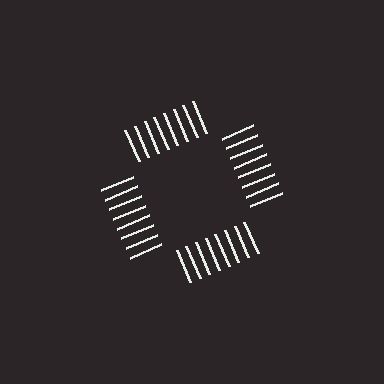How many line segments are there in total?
32 — 8 along each of the 4 edges.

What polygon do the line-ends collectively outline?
An illusory square — the line segments terminate on its edges but no continuous stroke is drawn.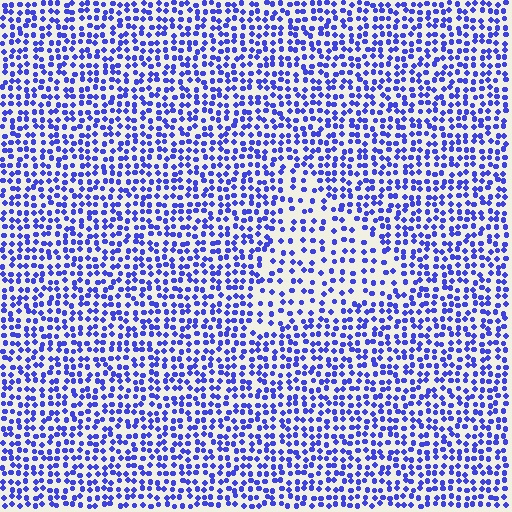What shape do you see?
I see a triangle.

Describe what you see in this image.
The image contains small blue elements arranged at two different densities. A triangle-shaped region is visible where the elements are less densely packed than the surrounding area.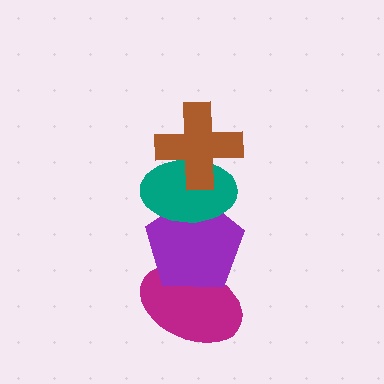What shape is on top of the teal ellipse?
The brown cross is on top of the teal ellipse.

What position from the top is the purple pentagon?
The purple pentagon is 3rd from the top.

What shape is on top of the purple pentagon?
The teal ellipse is on top of the purple pentagon.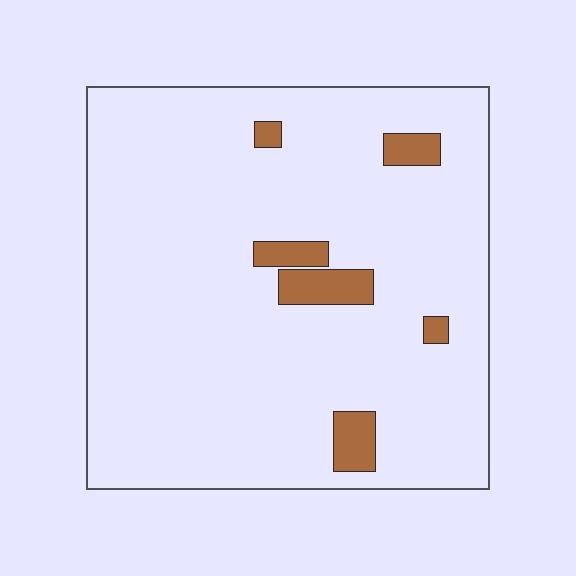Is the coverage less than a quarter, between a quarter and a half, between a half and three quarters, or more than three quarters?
Less than a quarter.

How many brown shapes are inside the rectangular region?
6.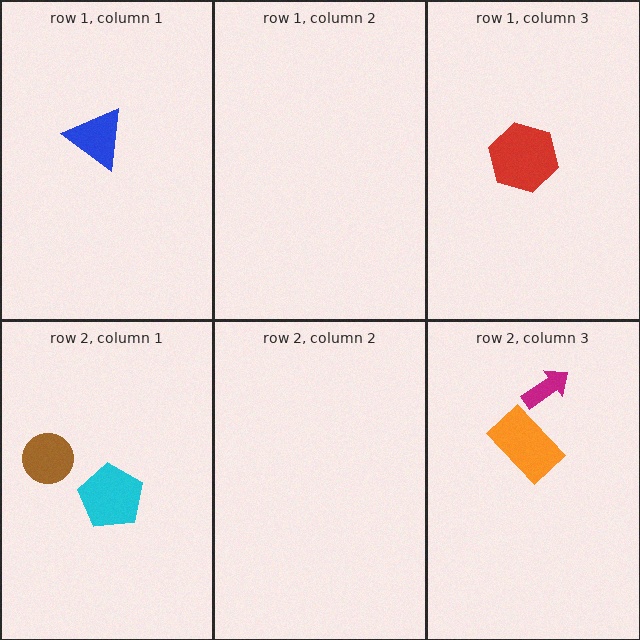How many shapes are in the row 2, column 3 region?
2.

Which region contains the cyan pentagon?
The row 2, column 1 region.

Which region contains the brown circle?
The row 2, column 1 region.